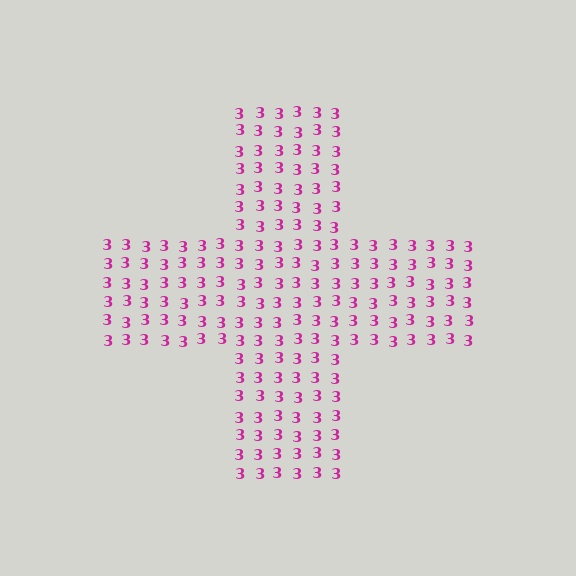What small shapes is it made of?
It is made of small digit 3's.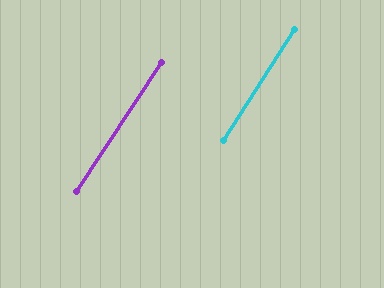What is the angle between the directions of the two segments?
Approximately 1 degree.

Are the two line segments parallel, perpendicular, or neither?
Parallel — their directions differ by only 0.9°.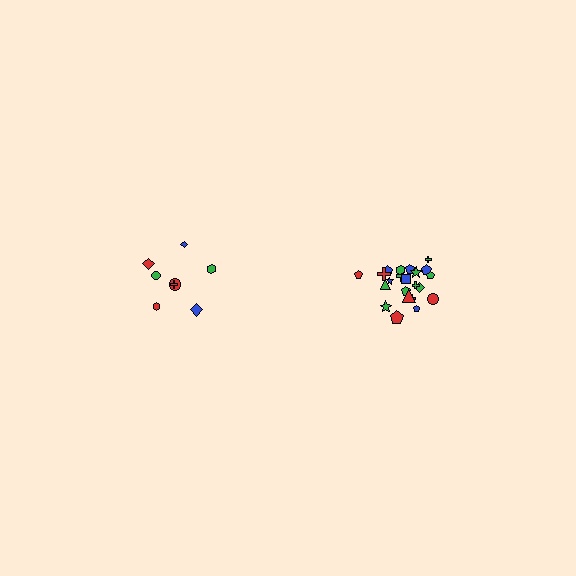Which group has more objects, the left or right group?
The right group.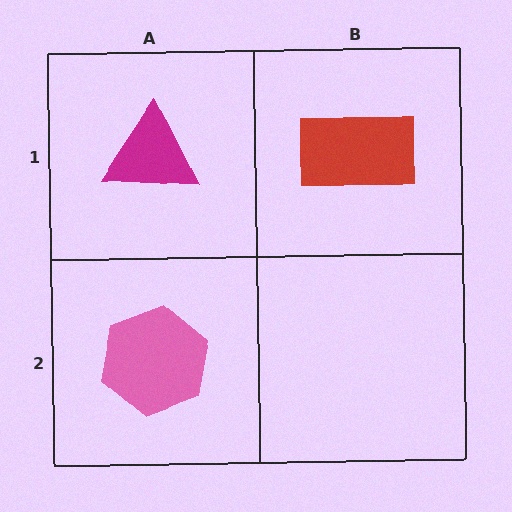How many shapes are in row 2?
1 shape.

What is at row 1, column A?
A magenta triangle.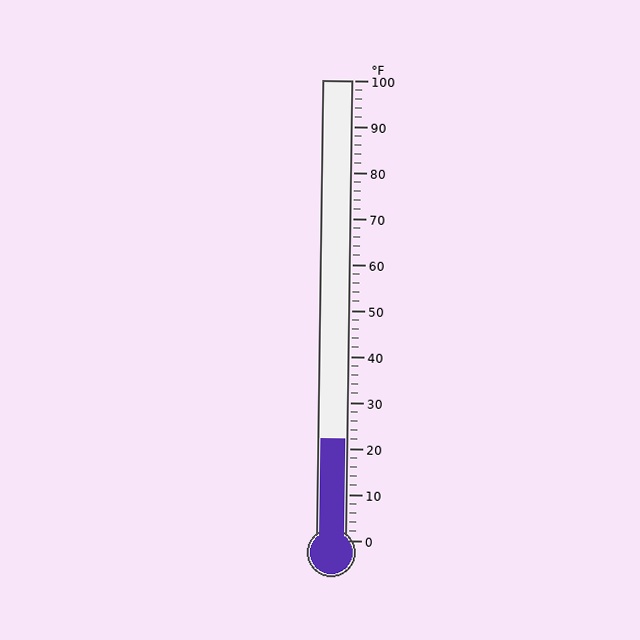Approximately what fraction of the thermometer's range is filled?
The thermometer is filled to approximately 20% of its range.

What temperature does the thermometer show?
The thermometer shows approximately 22°F.